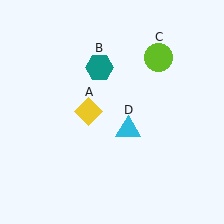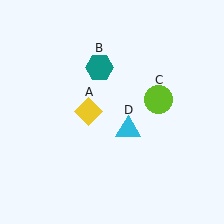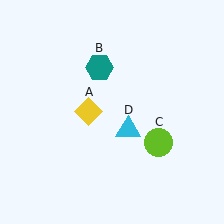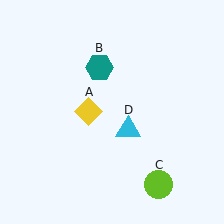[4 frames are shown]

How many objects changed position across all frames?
1 object changed position: lime circle (object C).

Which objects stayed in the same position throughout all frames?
Yellow diamond (object A) and teal hexagon (object B) and cyan triangle (object D) remained stationary.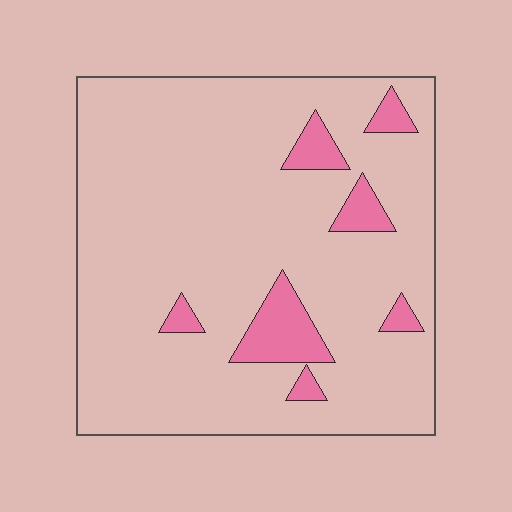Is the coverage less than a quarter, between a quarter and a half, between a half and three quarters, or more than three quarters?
Less than a quarter.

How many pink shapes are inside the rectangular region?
7.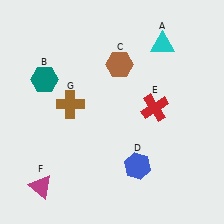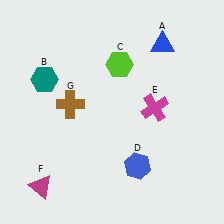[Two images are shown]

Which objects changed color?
A changed from cyan to blue. C changed from brown to lime. E changed from red to magenta.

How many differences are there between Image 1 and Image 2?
There are 3 differences between the two images.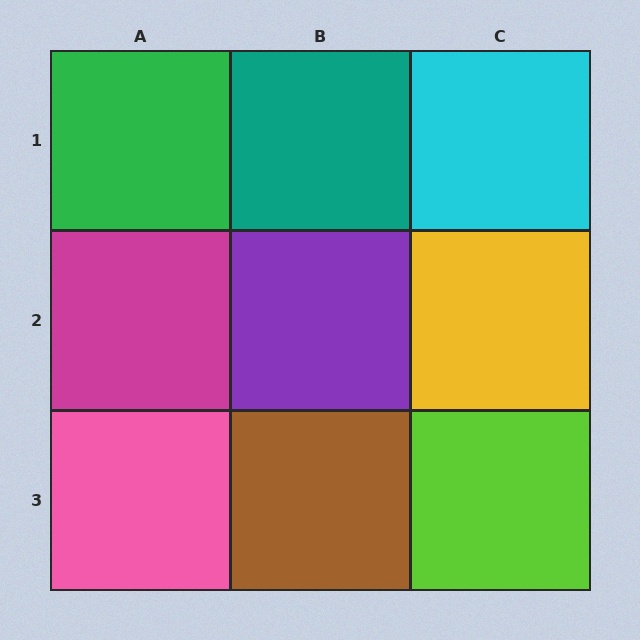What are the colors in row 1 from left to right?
Green, teal, cyan.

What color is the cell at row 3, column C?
Lime.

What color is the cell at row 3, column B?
Brown.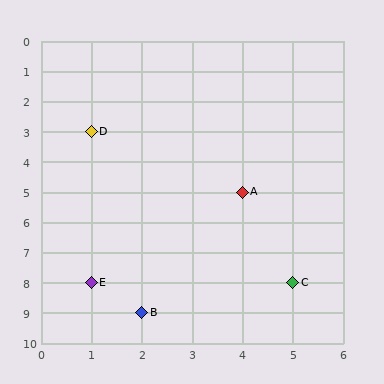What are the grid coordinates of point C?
Point C is at grid coordinates (5, 8).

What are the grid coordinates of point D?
Point D is at grid coordinates (1, 3).